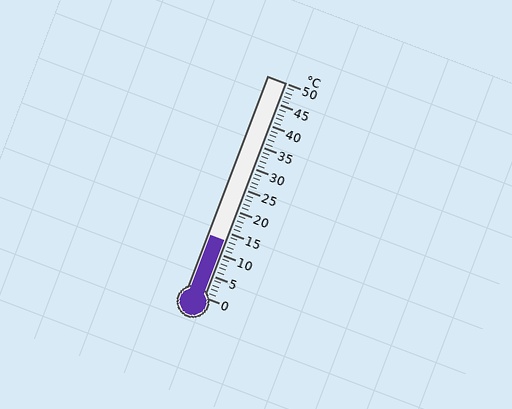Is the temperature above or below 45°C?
The temperature is below 45°C.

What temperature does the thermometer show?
The thermometer shows approximately 13°C.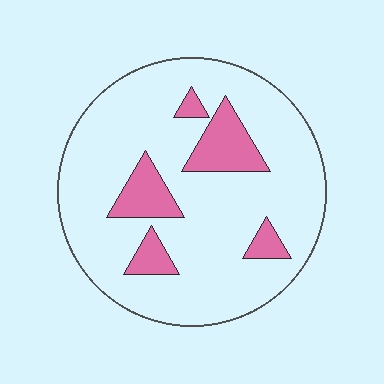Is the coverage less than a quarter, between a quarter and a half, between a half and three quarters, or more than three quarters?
Less than a quarter.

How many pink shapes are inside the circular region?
5.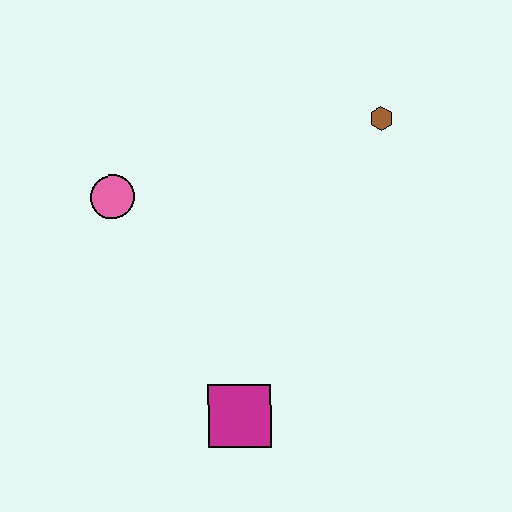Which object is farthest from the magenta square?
The brown hexagon is farthest from the magenta square.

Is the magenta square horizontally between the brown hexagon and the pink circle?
Yes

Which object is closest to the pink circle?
The magenta square is closest to the pink circle.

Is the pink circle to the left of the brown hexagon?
Yes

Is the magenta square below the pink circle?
Yes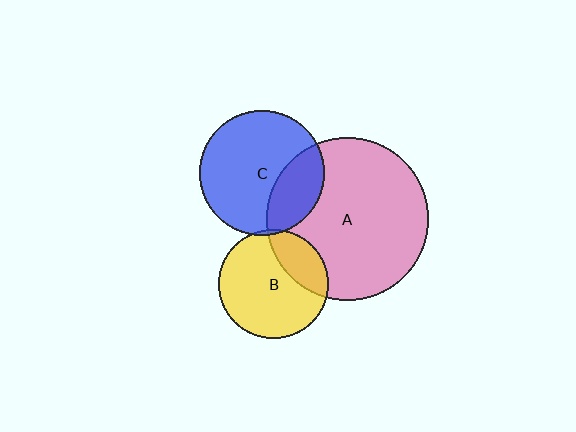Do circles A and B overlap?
Yes.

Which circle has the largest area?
Circle A (pink).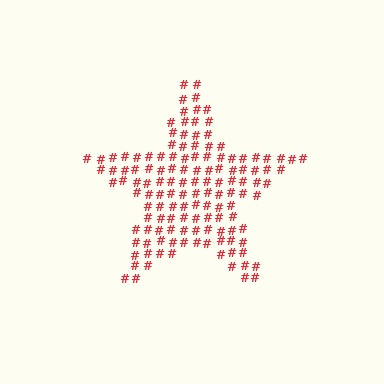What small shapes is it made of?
It is made of small hash symbols.